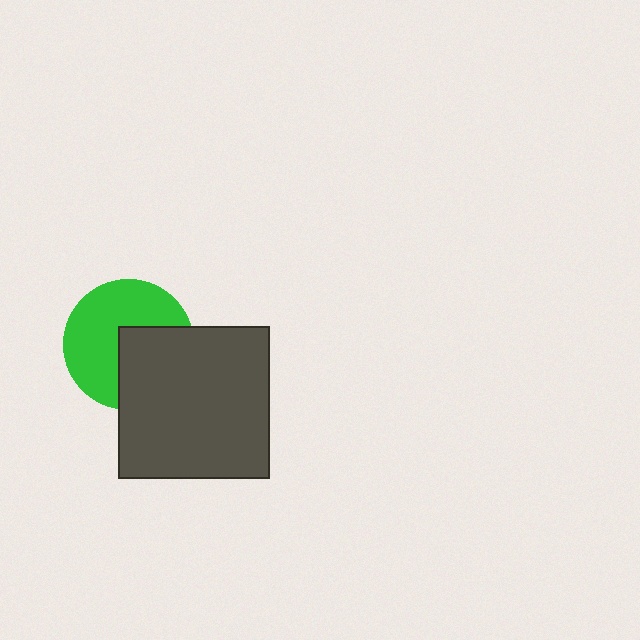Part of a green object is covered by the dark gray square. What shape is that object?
It is a circle.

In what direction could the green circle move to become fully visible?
The green circle could move toward the upper-left. That would shift it out from behind the dark gray square entirely.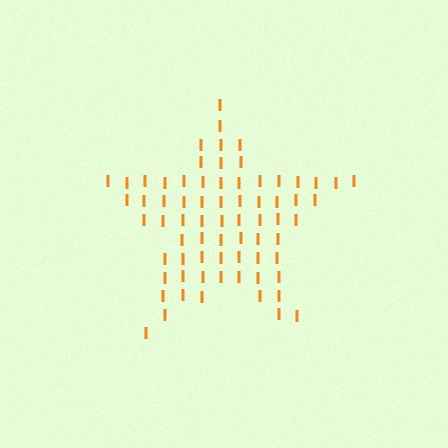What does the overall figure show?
The overall figure shows a star.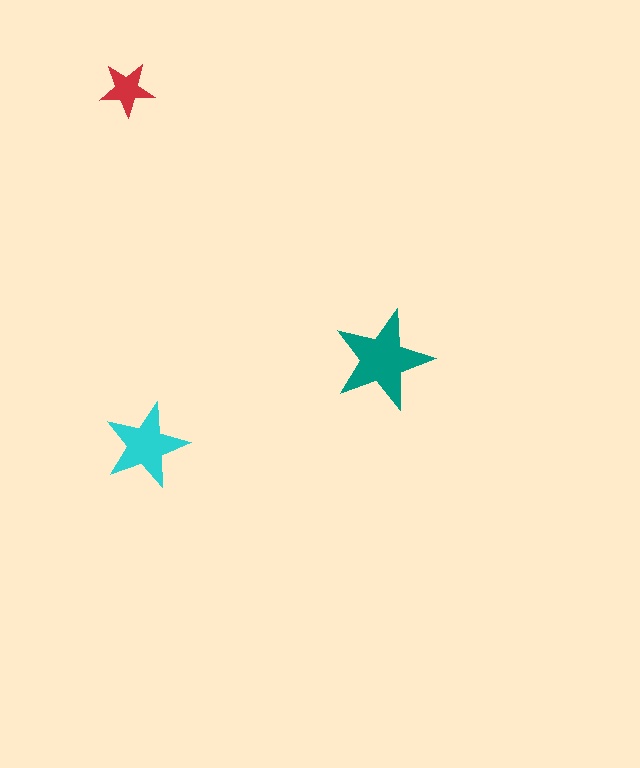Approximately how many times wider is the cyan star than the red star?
About 1.5 times wider.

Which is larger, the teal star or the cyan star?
The teal one.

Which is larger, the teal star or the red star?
The teal one.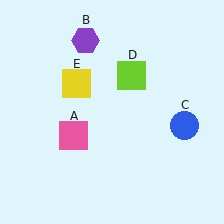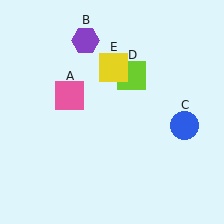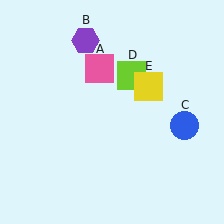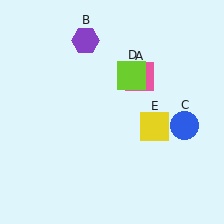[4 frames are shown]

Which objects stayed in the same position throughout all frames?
Purple hexagon (object B) and blue circle (object C) and lime square (object D) remained stationary.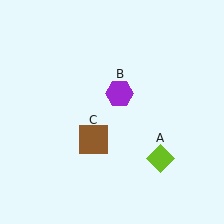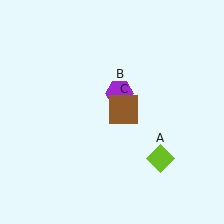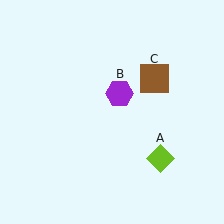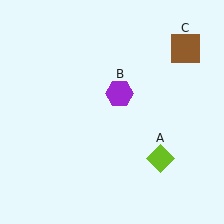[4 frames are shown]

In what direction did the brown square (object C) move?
The brown square (object C) moved up and to the right.